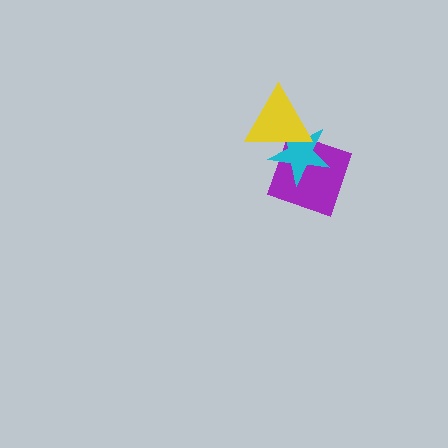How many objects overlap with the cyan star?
2 objects overlap with the cyan star.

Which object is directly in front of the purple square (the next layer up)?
The cyan star is directly in front of the purple square.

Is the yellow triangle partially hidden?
No, no other shape covers it.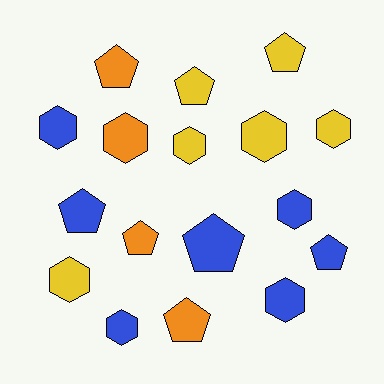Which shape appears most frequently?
Hexagon, with 9 objects.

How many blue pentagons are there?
There are 3 blue pentagons.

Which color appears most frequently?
Blue, with 7 objects.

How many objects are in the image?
There are 17 objects.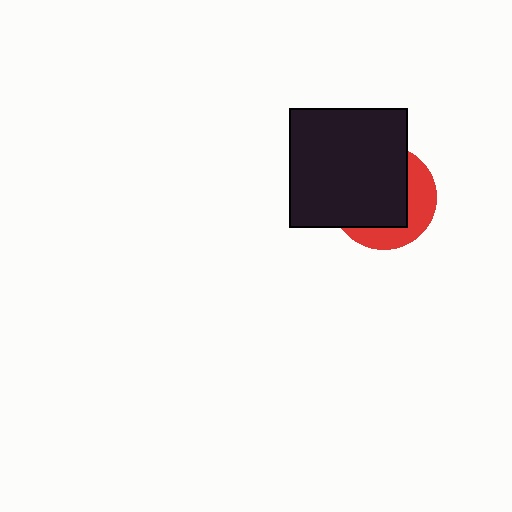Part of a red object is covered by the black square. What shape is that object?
It is a circle.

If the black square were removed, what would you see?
You would see the complete red circle.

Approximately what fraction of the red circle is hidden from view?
Roughly 64% of the red circle is hidden behind the black square.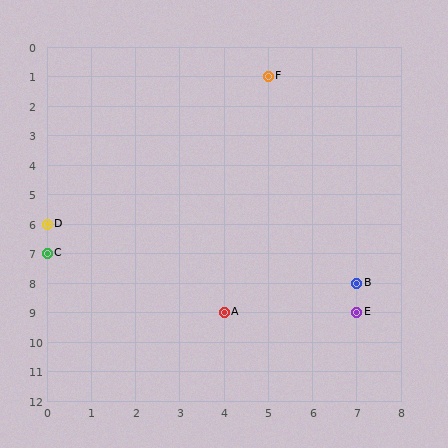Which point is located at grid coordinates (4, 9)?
Point A is at (4, 9).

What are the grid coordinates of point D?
Point D is at grid coordinates (0, 6).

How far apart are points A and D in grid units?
Points A and D are 4 columns and 3 rows apart (about 5.0 grid units diagonally).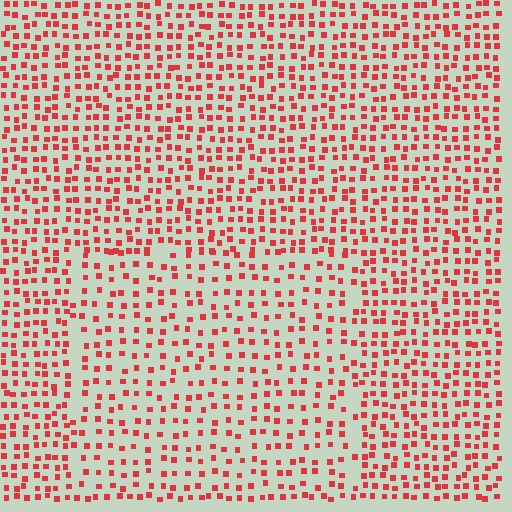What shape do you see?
I see a rectangle.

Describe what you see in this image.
The image contains small red elements arranged at two different densities. A rectangle-shaped region is visible where the elements are less densely packed than the surrounding area.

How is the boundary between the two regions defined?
The boundary is defined by a change in element density (approximately 1.6x ratio). All elements are the same color, size, and shape.